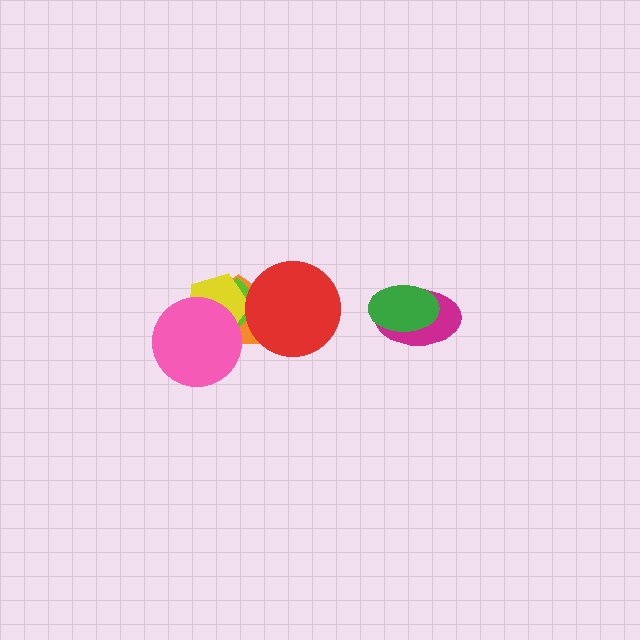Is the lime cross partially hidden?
Yes, it is partially covered by another shape.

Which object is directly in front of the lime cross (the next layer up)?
The yellow pentagon is directly in front of the lime cross.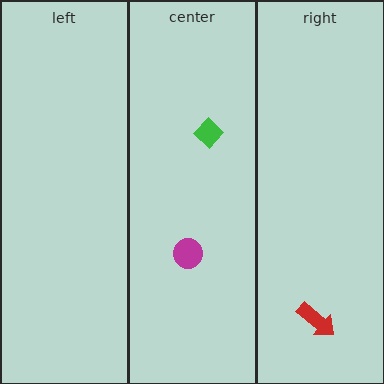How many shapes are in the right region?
1.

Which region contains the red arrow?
The right region.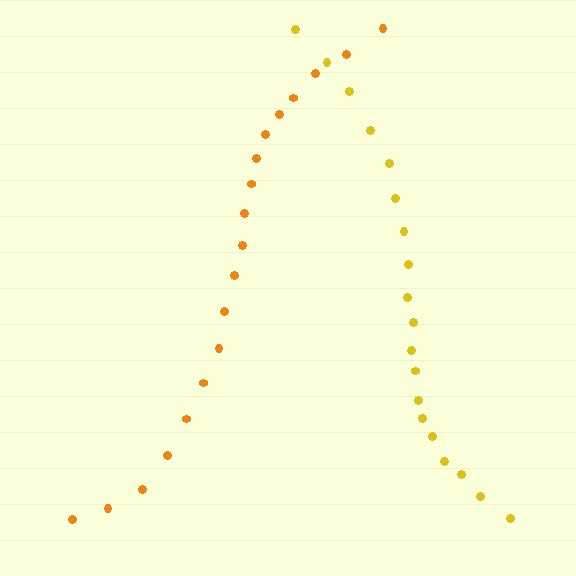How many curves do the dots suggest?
There are 2 distinct paths.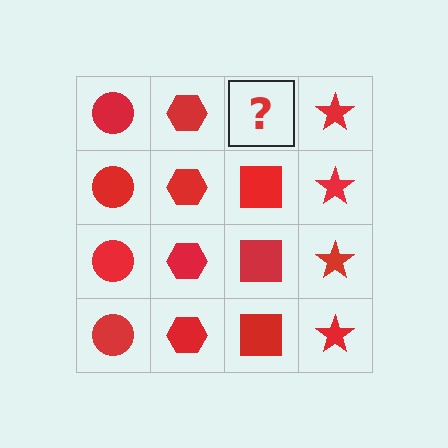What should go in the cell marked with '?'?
The missing cell should contain a red square.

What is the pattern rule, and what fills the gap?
The rule is that each column has a consistent shape. The gap should be filled with a red square.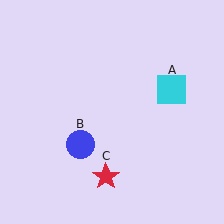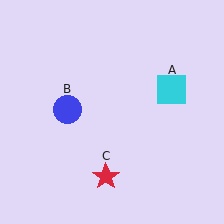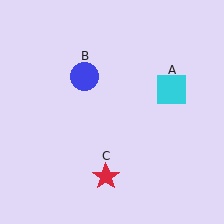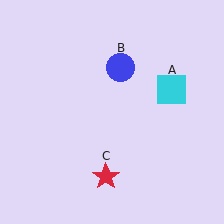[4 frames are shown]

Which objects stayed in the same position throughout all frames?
Cyan square (object A) and red star (object C) remained stationary.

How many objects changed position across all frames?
1 object changed position: blue circle (object B).